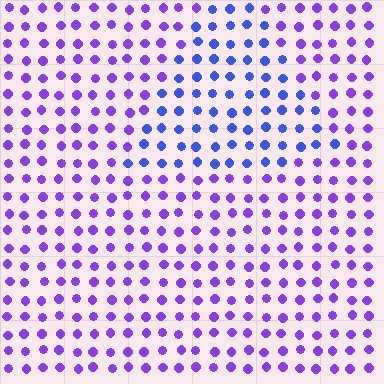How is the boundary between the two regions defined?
The boundary is defined purely by a slight shift in hue (about 40 degrees). Spacing, size, and orientation are identical on both sides.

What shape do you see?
I see a triangle.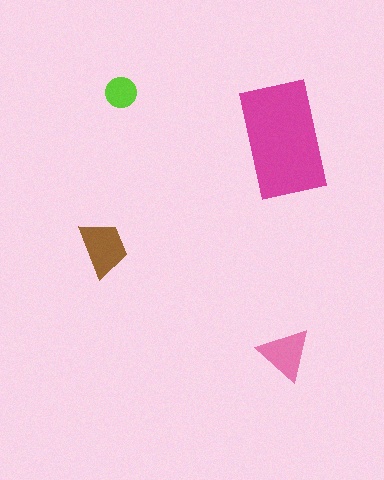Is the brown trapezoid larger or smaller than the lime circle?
Larger.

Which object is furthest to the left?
The brown trapezoid is leftmost.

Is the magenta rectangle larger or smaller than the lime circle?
Larger.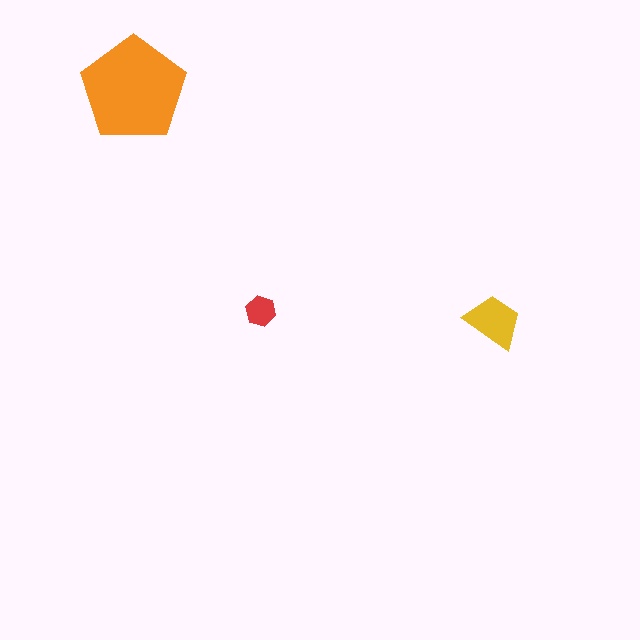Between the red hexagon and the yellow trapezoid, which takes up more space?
The yellow trapezoid.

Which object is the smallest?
The red hexagon.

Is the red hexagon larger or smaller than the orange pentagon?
Smaller.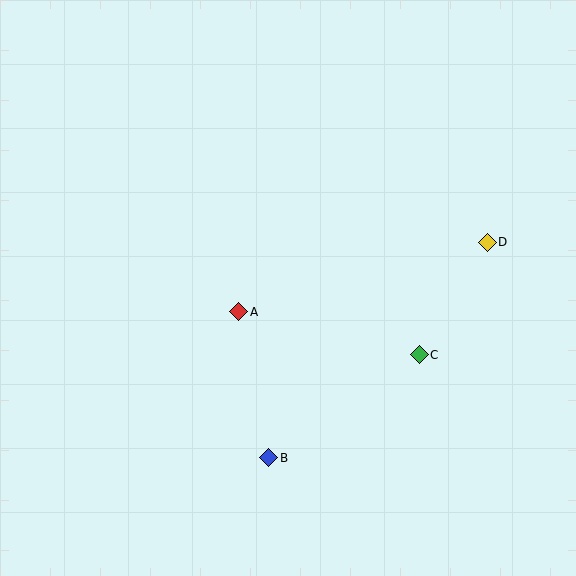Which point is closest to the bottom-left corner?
Point B is closest to the bottom-left corner.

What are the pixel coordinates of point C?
Point C is at (419, 355).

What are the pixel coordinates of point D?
Point D is at (487, 242).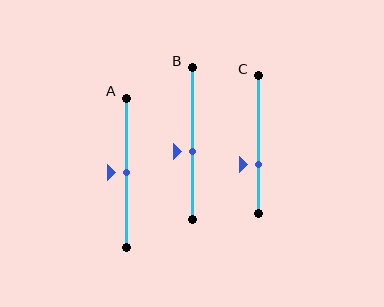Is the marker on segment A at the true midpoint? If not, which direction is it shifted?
Yes, the marker on segment A is at the true midpoint.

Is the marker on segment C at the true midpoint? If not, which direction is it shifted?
No, the marker on segment C is shifted downward by about 15% of the segment length.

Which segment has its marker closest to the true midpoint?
Segment A has its marker closest to the true midpoint.